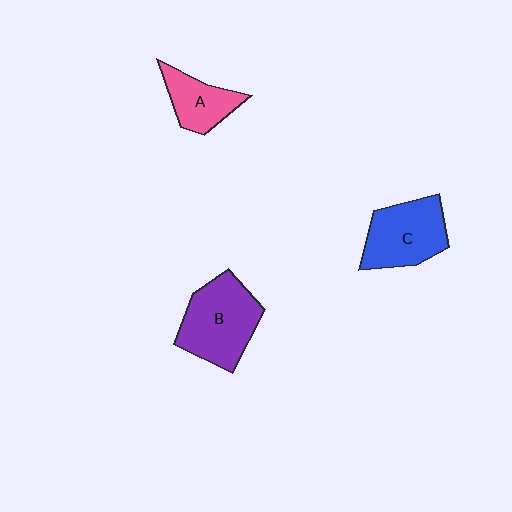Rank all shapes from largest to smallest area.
From largest to smallest: B (purple), C (blue), A (pink).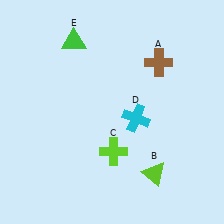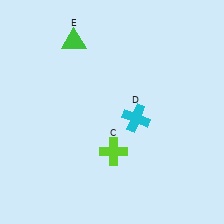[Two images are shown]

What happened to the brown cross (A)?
The brown cross (A) was removed in Image 2. It was in the top-right area of Image 1.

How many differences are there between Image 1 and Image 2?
There are 2 differences between the two images.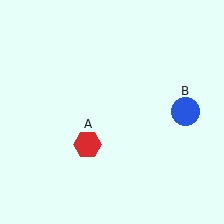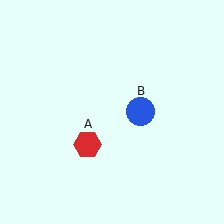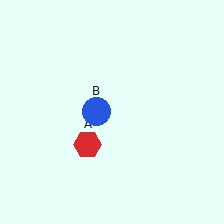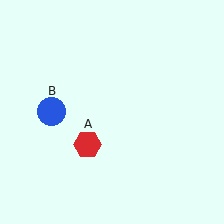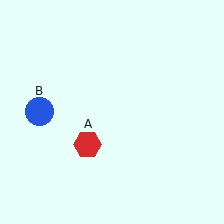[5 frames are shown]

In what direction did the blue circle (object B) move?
The blue circle (object B) moved left.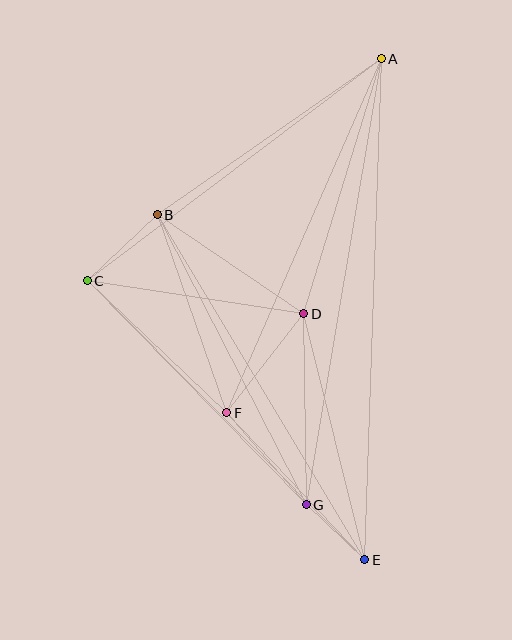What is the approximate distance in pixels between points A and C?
The distance between A and C is approximately 368 pixels.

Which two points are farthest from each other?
Points A and E are farthest from each other.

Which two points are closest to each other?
Points E and G are closest to each other.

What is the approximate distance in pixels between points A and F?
The distance between A and F is approximately 386 pixels.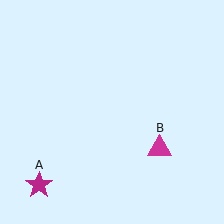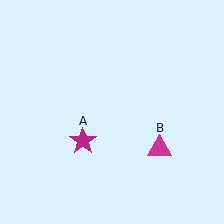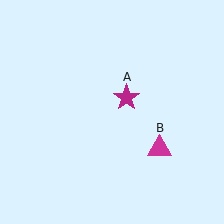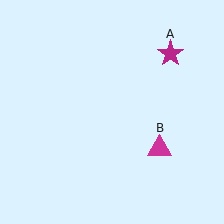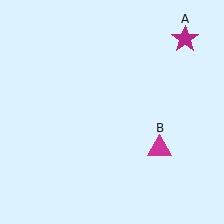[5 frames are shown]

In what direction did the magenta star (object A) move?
The magenta star (object A) moved up and to the right.